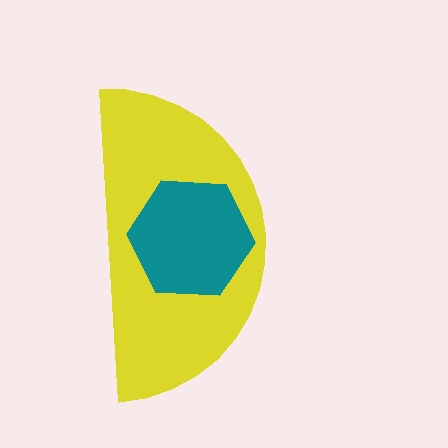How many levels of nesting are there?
2.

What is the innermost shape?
The teal hexagon.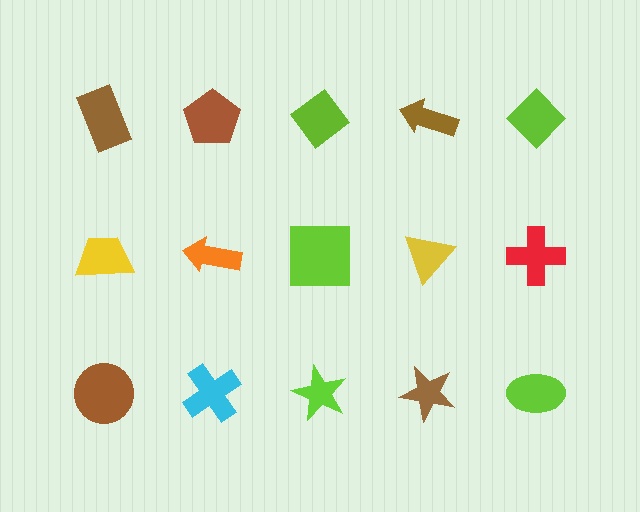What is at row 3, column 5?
A lime ellipse.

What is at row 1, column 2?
A brown pentagon.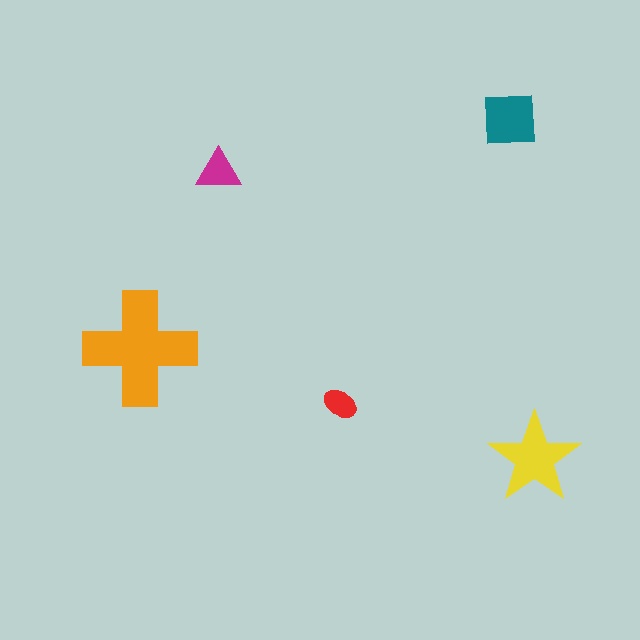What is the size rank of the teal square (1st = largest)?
3rd.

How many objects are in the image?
There are 5 objects in the image.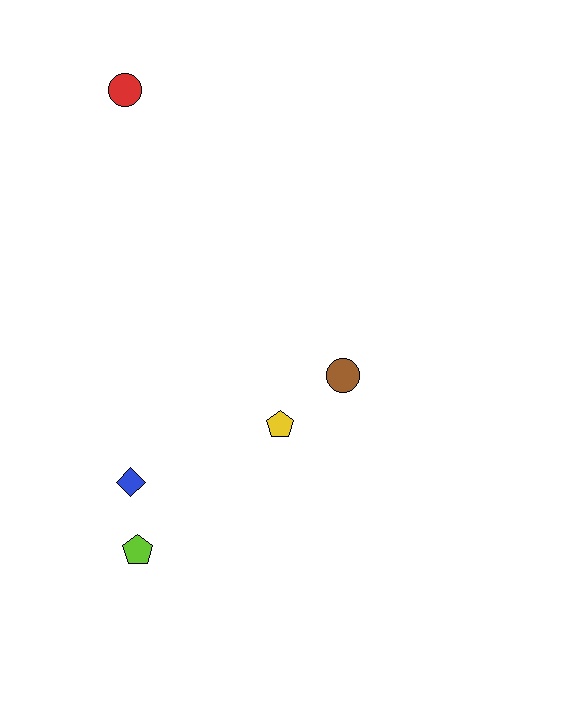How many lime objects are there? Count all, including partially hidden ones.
There is 1 lime object.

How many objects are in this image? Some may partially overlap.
There are 5 objects.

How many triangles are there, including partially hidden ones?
There are no triangles.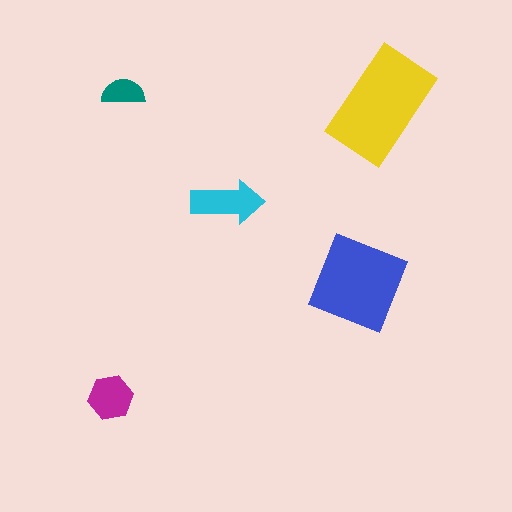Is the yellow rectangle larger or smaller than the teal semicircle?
Larger.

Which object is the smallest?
The teal semicircle.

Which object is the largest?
The yellow rectangle.